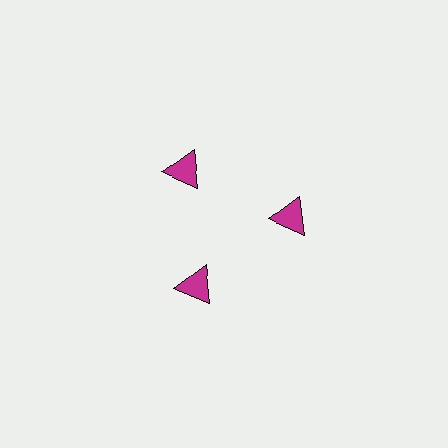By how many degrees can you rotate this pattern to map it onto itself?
The pattern maps onto itself every 120 degrees of rotation.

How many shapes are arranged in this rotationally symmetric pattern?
There are 3 shapes, arranged in 3 groups of 1.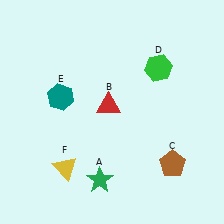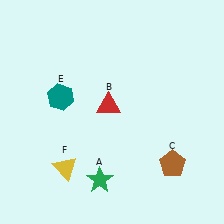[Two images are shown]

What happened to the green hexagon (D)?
The green hexagon (D) was removed in Image 2. It was in the top-right area of Image 1.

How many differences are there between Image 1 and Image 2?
There is 1 difference between the two images.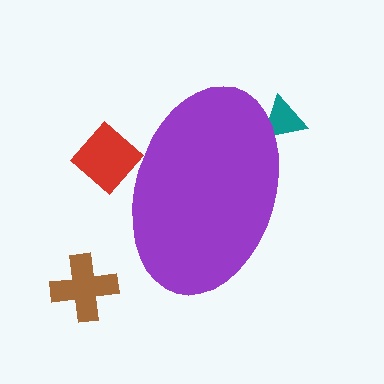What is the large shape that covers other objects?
A purple ellipse.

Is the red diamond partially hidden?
Yes, the red diamond is partially hidden behind the purple ellipse.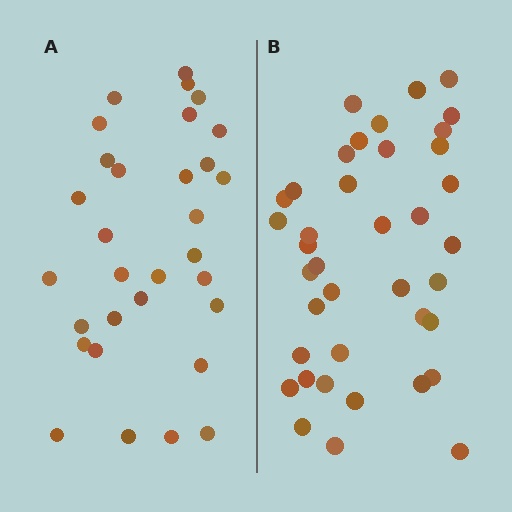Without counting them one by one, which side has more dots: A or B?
Region B (the right region) has more dots.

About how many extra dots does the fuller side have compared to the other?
Region B has roughly 8 or so more dots than region A.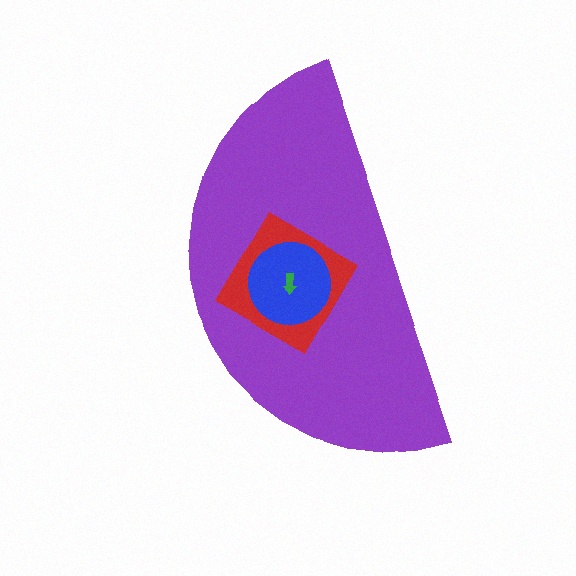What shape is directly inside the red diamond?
The blue circle.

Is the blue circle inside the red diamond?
Yes.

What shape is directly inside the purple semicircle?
The red diamond.